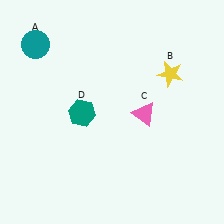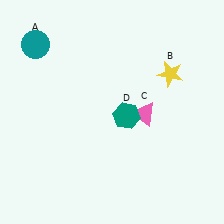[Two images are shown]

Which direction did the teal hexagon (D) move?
The teal hexagon (D) moved right.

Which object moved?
The teal hexagon (D) moved right.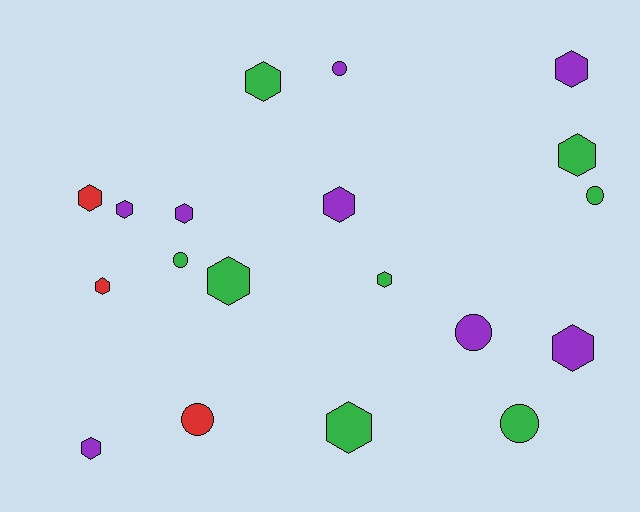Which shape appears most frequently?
Hexagon, with 13 objects.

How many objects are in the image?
There are 19 objects.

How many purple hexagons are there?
There are 6 purple hexagons.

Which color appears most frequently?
Green, with 8 objects.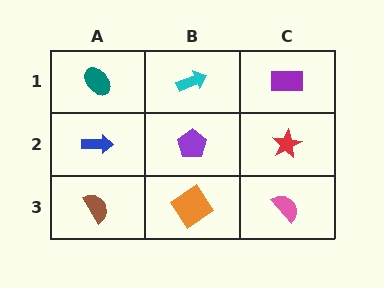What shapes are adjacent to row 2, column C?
A purple rectangle (row 1, column C), a pink semicircle (row 3, column C), a purple pentagon (row 2, column B).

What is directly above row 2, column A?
A teal ellipse.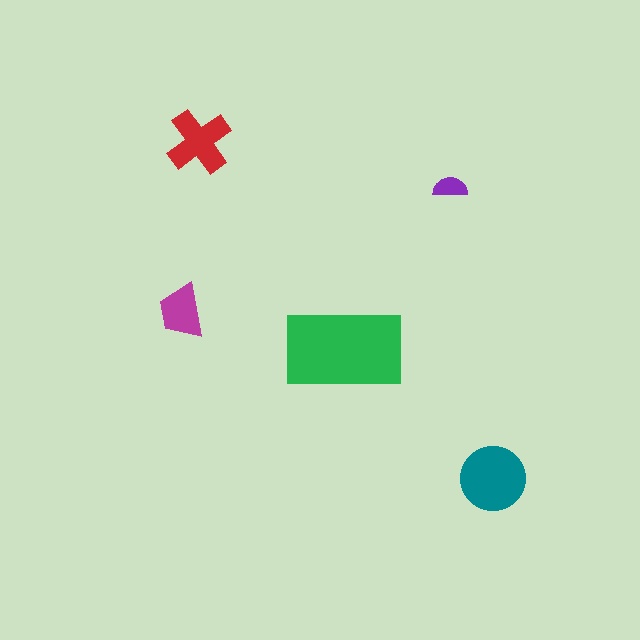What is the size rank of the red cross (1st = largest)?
3rd.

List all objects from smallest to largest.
The purple semicircle, the magenta trapezoid, the red cross, the teal circle, the green rectangle.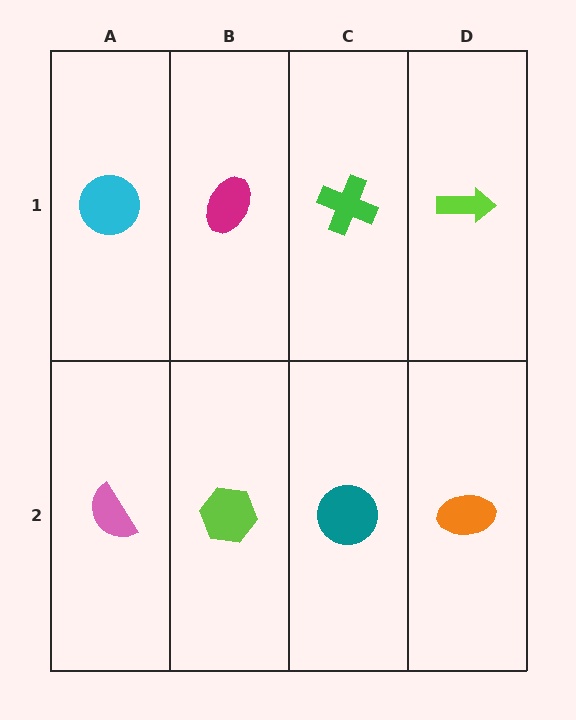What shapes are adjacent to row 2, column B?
A magenta ellipse (row 1, column B), a pink semicircle (row 2, column A), a teal circle (row 2, column C).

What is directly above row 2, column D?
A lime arrow.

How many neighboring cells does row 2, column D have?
2.